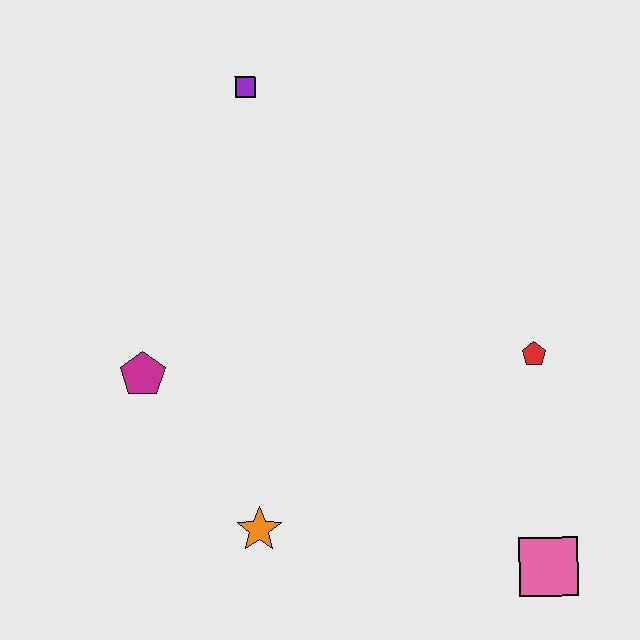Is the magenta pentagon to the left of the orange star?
Yes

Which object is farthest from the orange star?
The purple square is farthest from the orange star.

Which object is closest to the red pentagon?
The pink square is closest to the red pentagon.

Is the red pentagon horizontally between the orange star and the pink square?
Yes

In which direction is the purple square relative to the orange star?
The purple square is above the orange star.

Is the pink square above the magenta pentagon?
No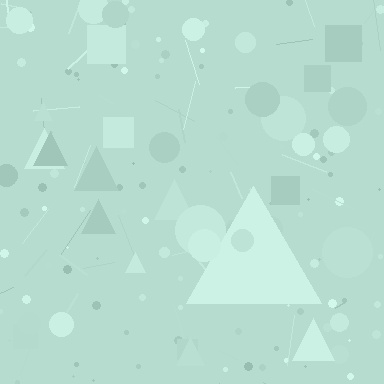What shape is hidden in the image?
A triangle is hidden in the image.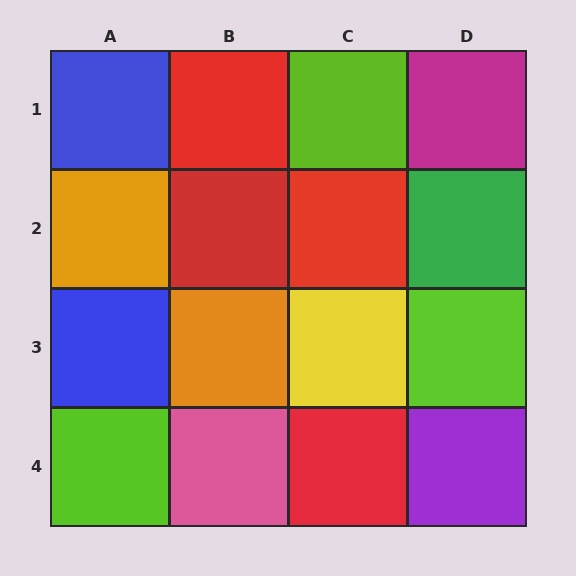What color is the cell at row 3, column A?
Blue.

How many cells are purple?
1 cell is purple.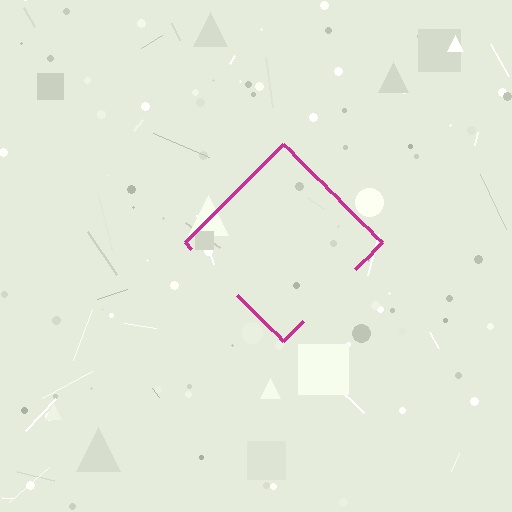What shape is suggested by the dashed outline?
The dashed outline suggests a diamond.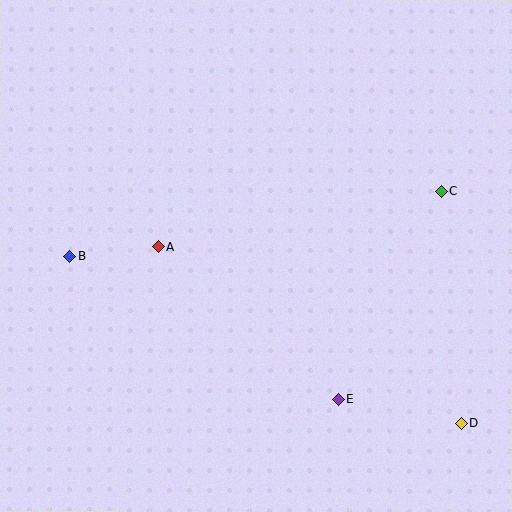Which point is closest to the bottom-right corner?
Point D is closest to the bottom-right corner.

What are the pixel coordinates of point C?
Point C is at (441, 191).